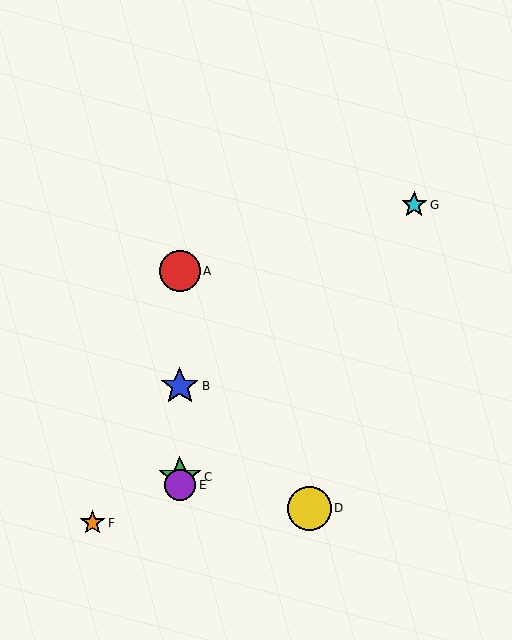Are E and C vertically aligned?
Yes, both are at x≈180.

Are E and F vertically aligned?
No, E is at x≈180 and F is at x≈93.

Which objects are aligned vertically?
Objects A, B, C, E are aligned vertically.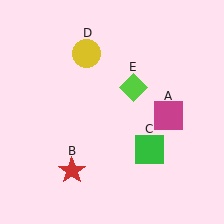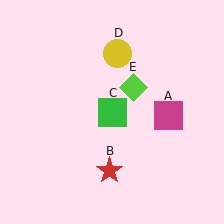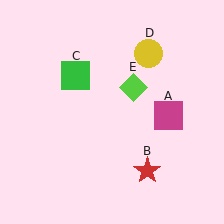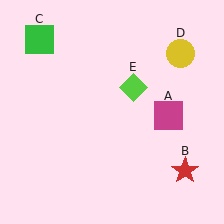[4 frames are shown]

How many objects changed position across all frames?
3 objects changed position: red star (object B), green square (object C), yellow circle (object D).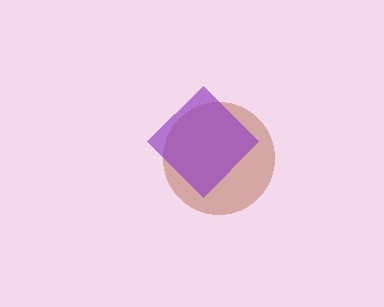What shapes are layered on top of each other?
The layered shapes are: a brown circle, a purple diamond.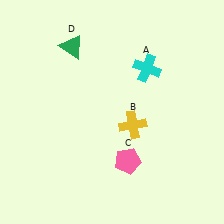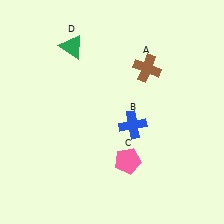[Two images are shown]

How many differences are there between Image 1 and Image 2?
There are 2 differences between the two images.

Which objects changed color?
A changed from cyan to brown. B changed from yellow to blue.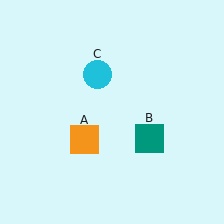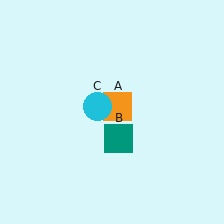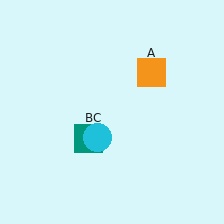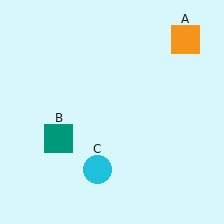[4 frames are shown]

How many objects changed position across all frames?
3 objects changed position: orange square (object A), teal square (object B), cyan circle (object C).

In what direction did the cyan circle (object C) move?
The cyan circle (object C) moved down.